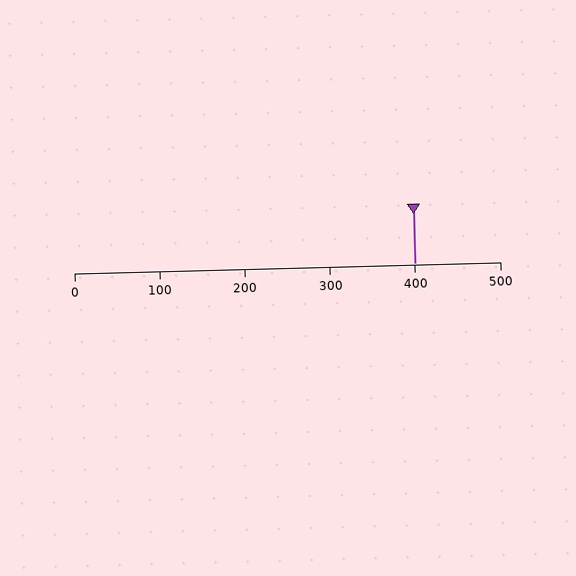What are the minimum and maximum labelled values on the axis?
The axis runs from 0 to 500.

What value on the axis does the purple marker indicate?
The marker indicates approximately 400.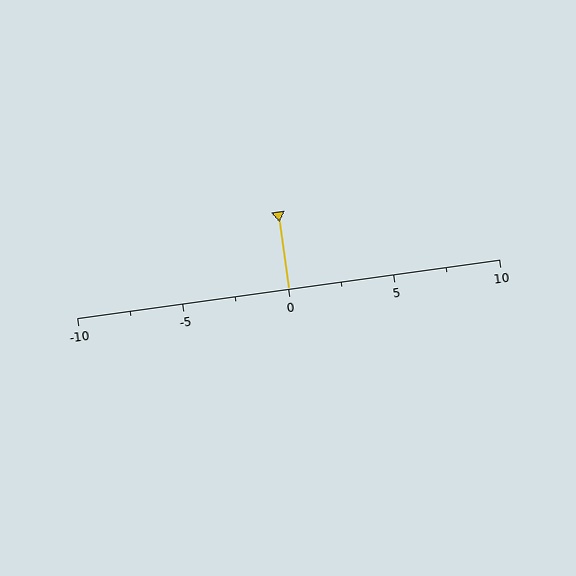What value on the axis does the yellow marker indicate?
The marker indicates approximately 0.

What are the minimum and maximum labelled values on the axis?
The axis runs from -10 to 10.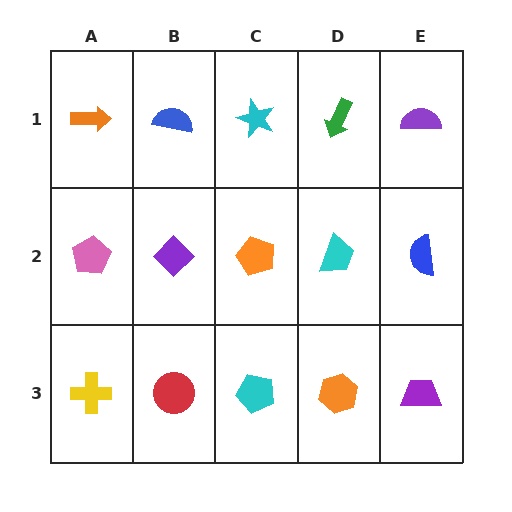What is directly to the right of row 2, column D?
A blue semicircle.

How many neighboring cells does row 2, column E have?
3.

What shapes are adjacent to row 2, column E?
A purple semicircle (row 1, column E), a purple trapezoid (row 3, column E), a cyan trapezoid (row 2, column D).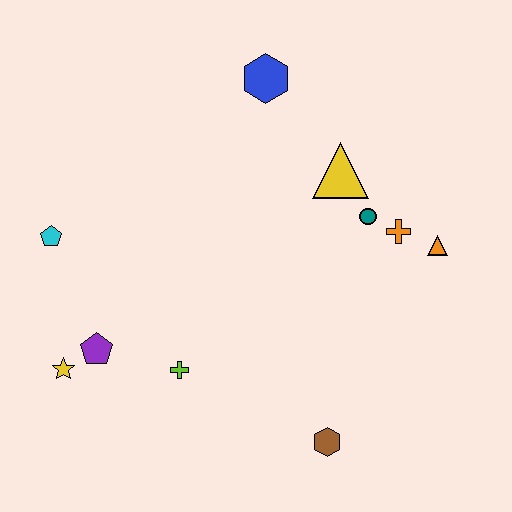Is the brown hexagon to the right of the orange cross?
No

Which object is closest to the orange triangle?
The orange cross is closest to the orange triangle.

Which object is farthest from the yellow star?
The orange triangle is farthest from the yellow star.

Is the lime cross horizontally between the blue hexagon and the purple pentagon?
Yes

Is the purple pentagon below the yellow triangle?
Yes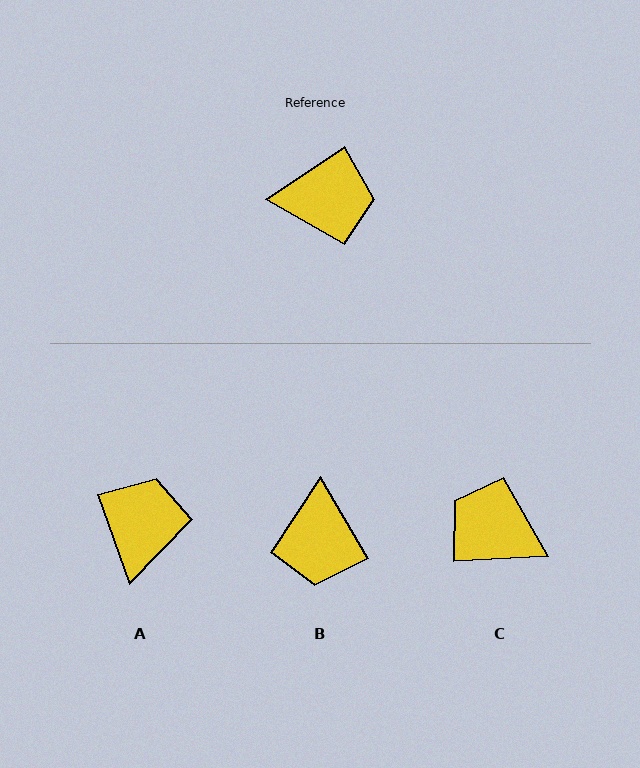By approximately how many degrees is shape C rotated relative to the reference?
Approximately 150 degrees counter-clockwise.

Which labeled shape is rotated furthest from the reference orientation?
C, about 150 degrees away.